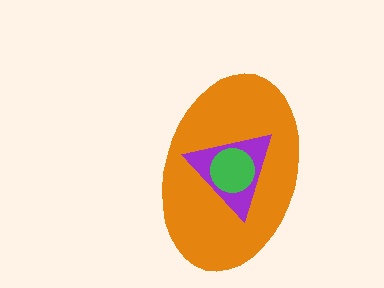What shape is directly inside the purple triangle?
The green circle.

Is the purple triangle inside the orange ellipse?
Yes.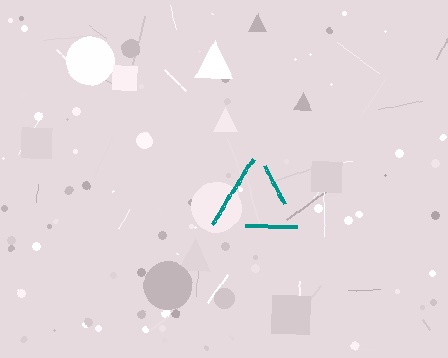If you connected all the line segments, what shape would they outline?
They would outline a triangle.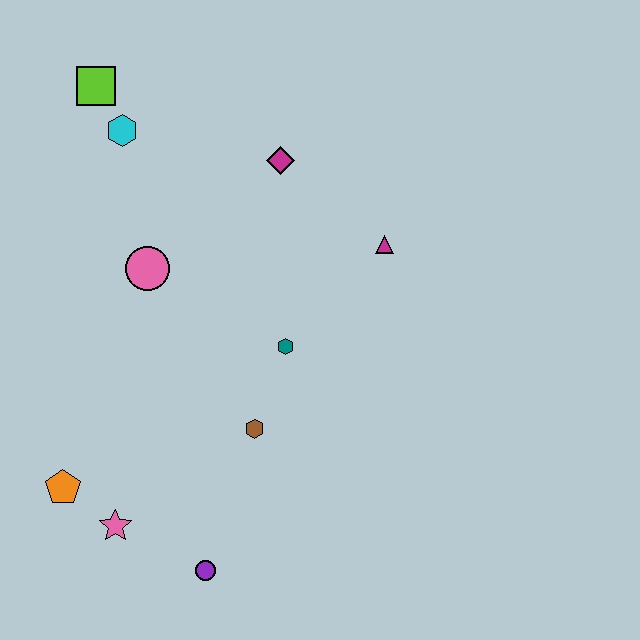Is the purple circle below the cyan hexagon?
Yes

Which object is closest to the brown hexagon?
The teal hexagon is closest to the brown hexagon.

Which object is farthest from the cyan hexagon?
The purple circle is farthest from the cyan hexagon.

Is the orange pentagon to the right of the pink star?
No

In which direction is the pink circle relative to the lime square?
The pink circle is below the lime square.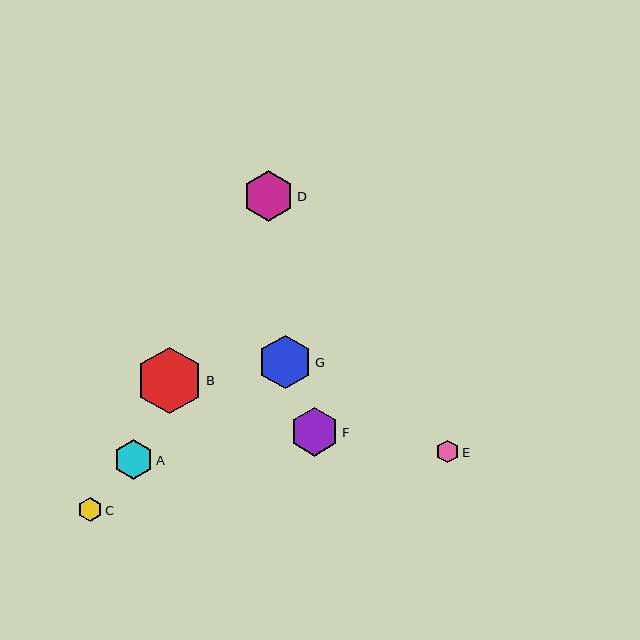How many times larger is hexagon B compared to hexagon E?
Hexagon B is approximately 2.9 times the size of hexagon E.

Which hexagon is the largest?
Hexagon B is the largest with a size of approximately 66 pixels.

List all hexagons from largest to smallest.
From largest to smallest: B, G, D, F, A, C, E.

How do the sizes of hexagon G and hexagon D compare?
Hexagon G and hexagon D are approximately the same size.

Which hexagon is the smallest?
Hexagon E is the smallest with a size of approximately 23 pixels.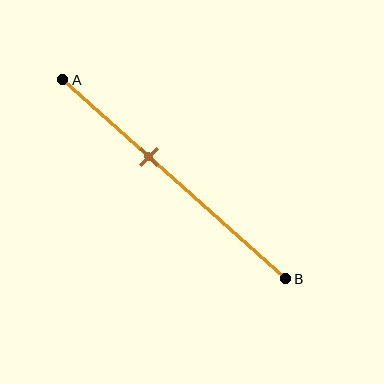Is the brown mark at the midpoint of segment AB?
No, the mark is at about 40% from A, not at the 50% midpoint.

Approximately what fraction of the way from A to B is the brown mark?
The brown mark is approximately 40% of the way from A to B.